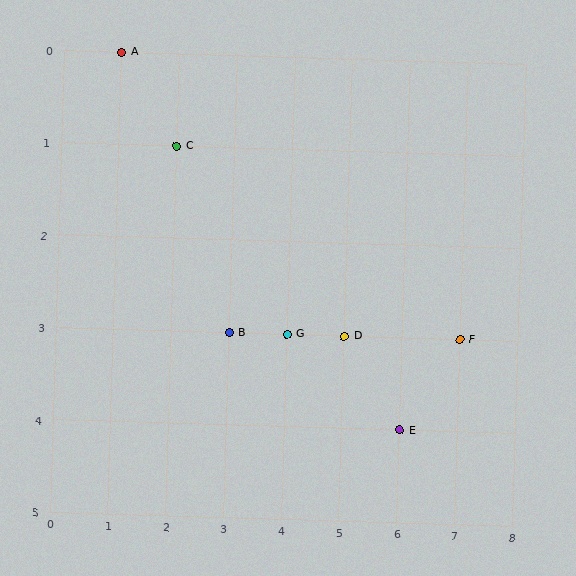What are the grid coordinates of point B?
Point B is at grid coordinates (3, 3).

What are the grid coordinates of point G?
Point G is at grid coordinates (4, 3).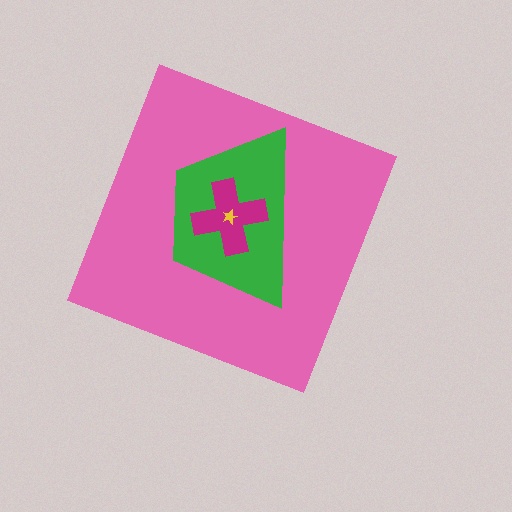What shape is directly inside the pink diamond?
The green trapezoid.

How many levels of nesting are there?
4.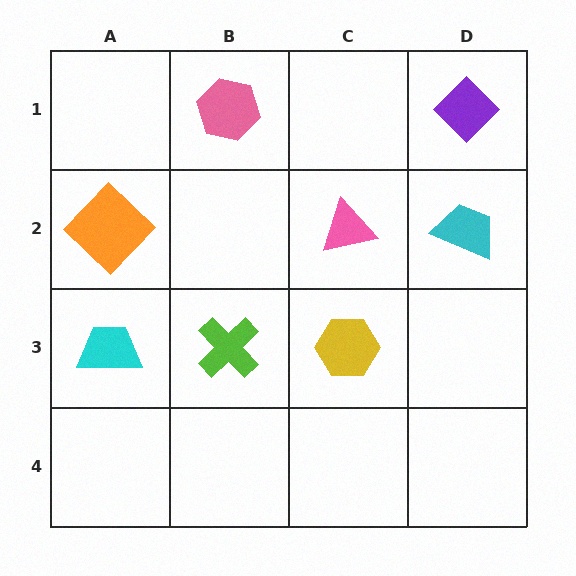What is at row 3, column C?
A yellow hexagon.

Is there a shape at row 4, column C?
No, that cell is empty.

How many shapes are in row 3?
3 shapes.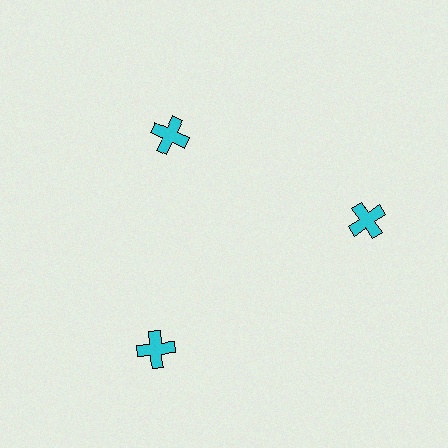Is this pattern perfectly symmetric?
No. The 3 cyan crosses are arranged in a ring, but one element near the 11 o'clock position is pulled inward toward the center, breaking the 3-fold rotational symmetry.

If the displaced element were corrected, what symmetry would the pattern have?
It would have 3-fold rotational symmetry — the pattern would map onto itself every 120 degrees.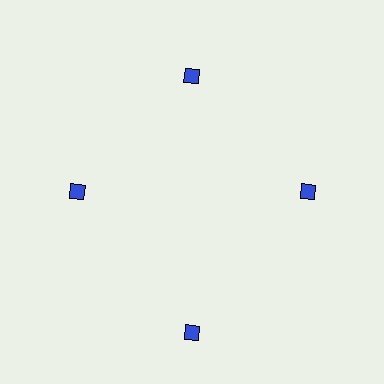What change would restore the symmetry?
The symmetry would be restored by moving it inward, back onto the ring so that all 4 diamonds sit at equal angles and equal distance from the center.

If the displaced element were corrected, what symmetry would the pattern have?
It would have 4-fold rotational symmetry — the pattern would map onto itself every 90 degrees.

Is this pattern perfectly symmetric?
No. The 4 blue diamonds are arranged in a ring, but one element near the 6 o'clock position is pushed outward from the center, breaking the 4-fold rotational symmetry.